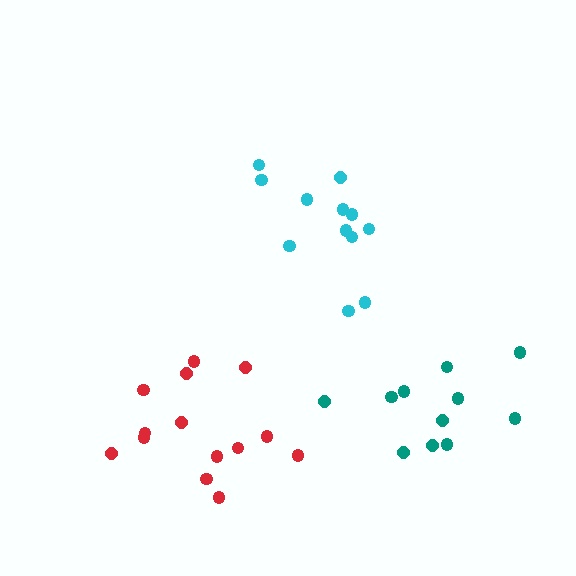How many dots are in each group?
Group 1: 12 dots, Group 2: 14 dots, Group 3: 11 dots (37 total).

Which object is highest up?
The cyan cluster is topmost.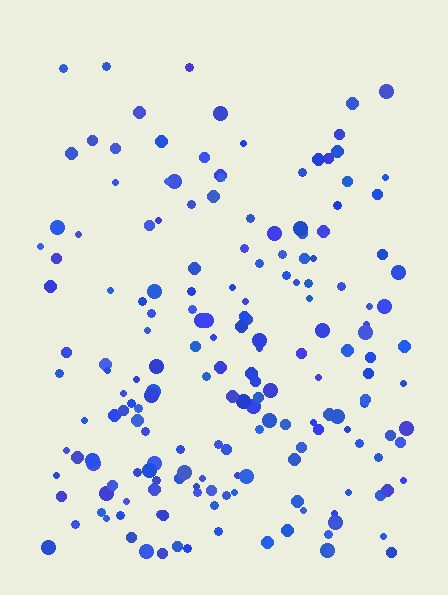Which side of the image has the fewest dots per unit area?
The top.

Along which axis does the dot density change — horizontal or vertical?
Vertical.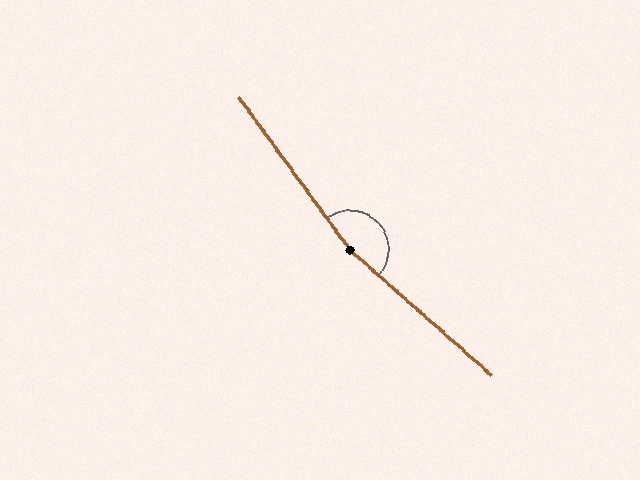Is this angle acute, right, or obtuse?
It is obtuse.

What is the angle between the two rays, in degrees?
Approximately 168 degrees.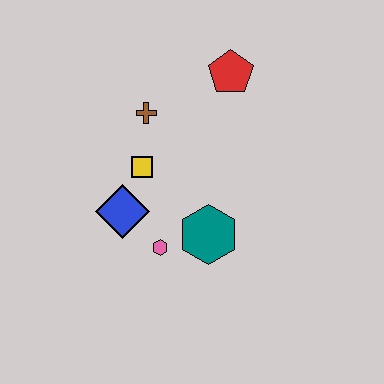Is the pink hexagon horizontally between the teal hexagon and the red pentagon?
No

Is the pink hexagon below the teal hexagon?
Yes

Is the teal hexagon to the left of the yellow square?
No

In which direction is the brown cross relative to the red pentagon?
The brown cross is to the left of the red pentagon.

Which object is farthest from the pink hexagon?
The red pentagon is farthest from the pink hexagon.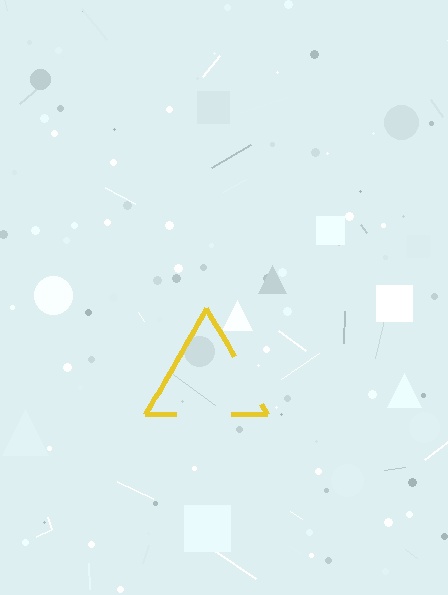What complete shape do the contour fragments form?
The contour fragments form a triangle.